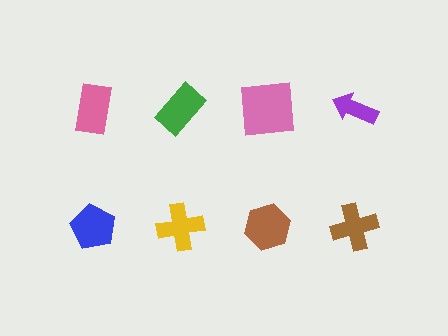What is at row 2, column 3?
A brown hexagon.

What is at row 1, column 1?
A pink rectangle.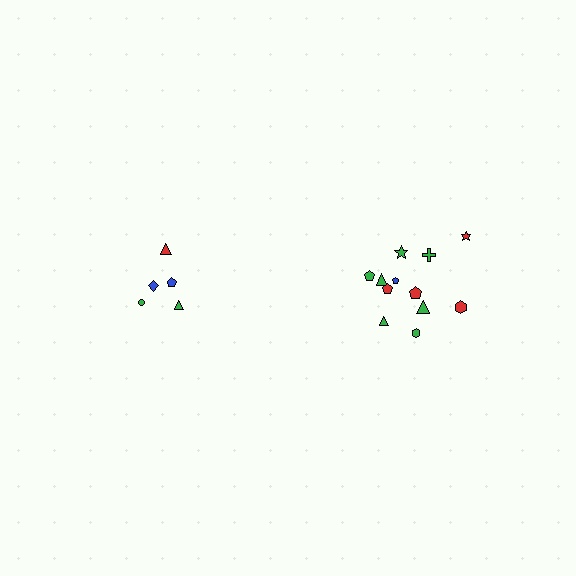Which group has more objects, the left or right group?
The right group.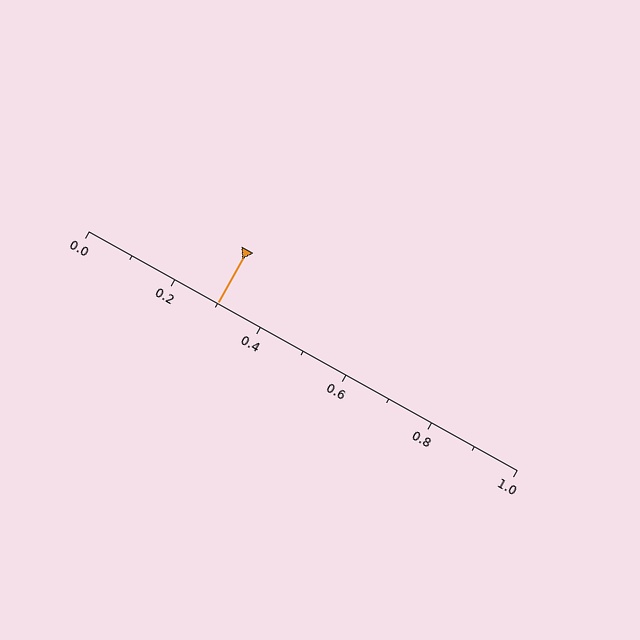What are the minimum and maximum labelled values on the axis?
The axis runs from 0.0 to 1.0.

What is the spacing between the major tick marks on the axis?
The major ticks are spaced 0.2 apart.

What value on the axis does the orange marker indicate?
The marker indicates approximately 0.3.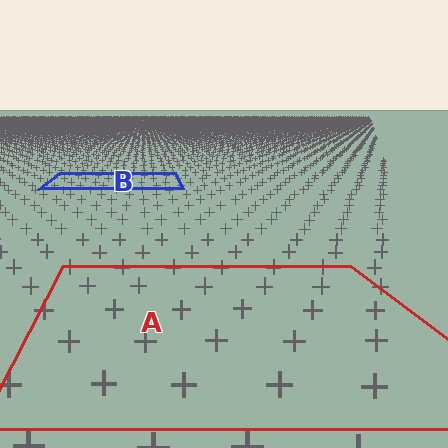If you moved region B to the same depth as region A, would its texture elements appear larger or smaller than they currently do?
They would appear larger. At a closer depth, the same texture elements are projected at a bigger on-screen size.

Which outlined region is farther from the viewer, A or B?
Region B is farther from the viewer — the texture elements inside it appear smaller and more densely packed.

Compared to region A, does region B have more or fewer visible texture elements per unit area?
Region B has more texture elements per unit area — they are packed more densely because it is farther away.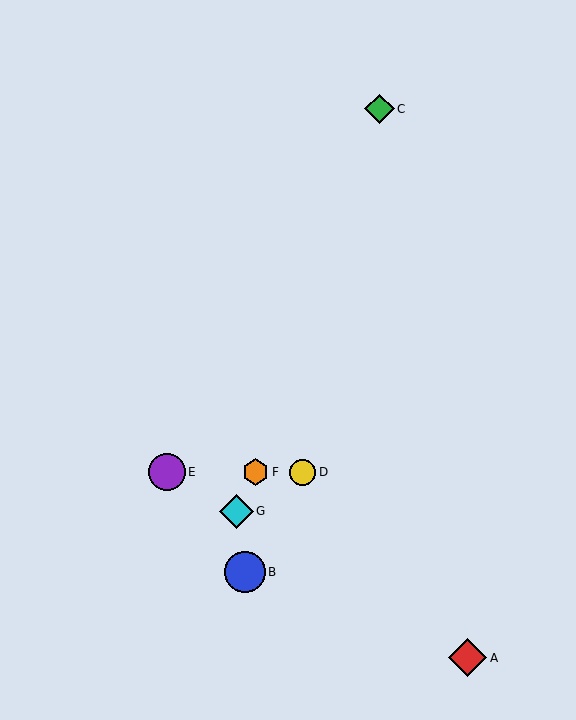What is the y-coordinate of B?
Object B is at y≈572.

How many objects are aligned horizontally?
3 objects (D, E, F) are aligned horizontally.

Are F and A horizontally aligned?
No, F is at y≈472 and A is at y≈658.